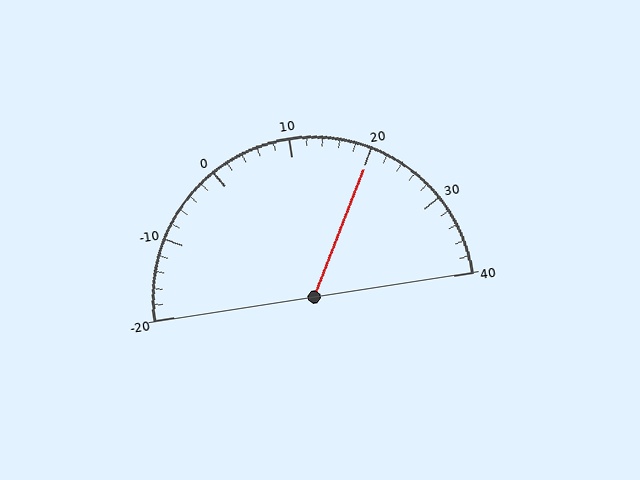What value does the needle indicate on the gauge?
The needle indicates approximately 20.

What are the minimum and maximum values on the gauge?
The gauge ranges from -20 to 40.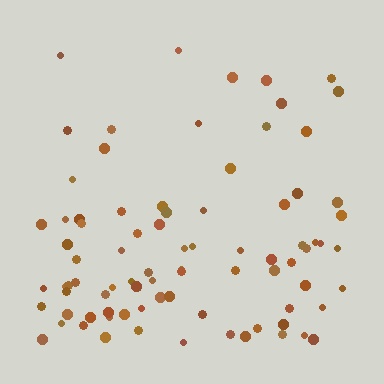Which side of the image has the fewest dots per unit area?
The top.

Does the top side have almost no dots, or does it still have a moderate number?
Still a moderate number, just noticeably fewer than the bottom.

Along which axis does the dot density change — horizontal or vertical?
Vertical.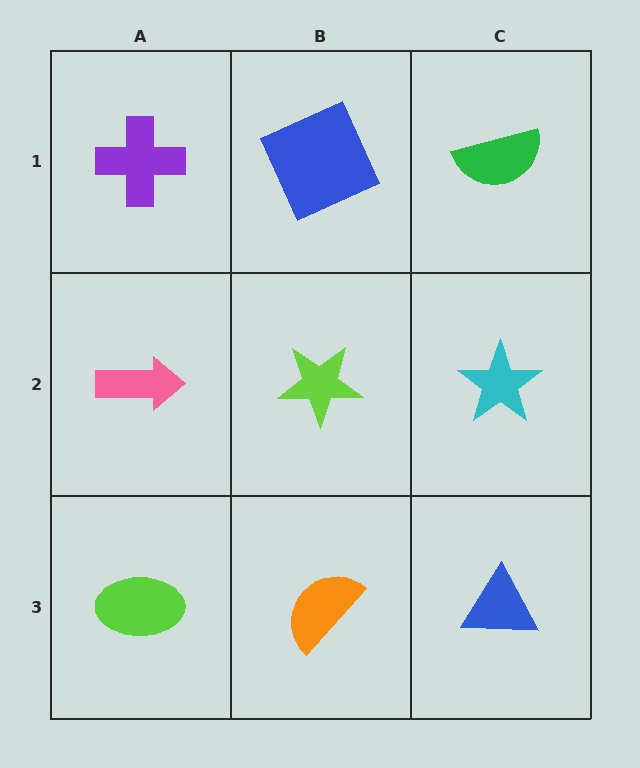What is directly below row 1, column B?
A lime star.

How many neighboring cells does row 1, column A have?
2.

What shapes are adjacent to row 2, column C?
A green semicircle (row 1, column C), a blue triangle (row 3, column C), a lime star (row 2, column B).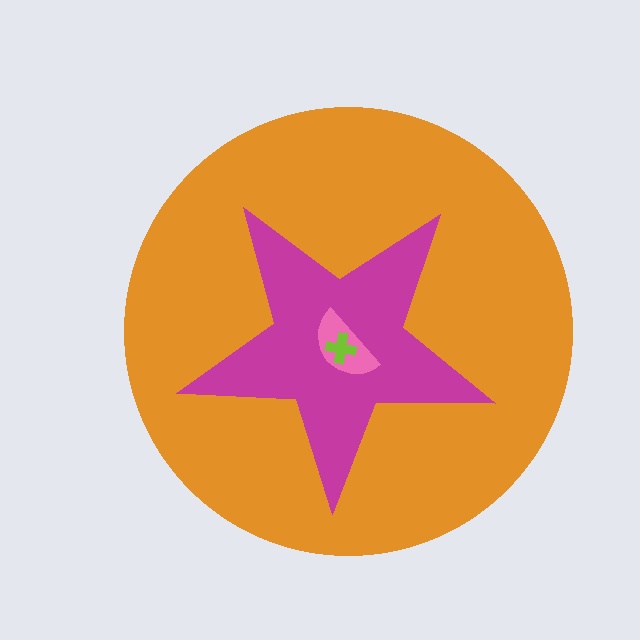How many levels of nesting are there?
4.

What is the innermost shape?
The lime cross.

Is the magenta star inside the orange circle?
Yes.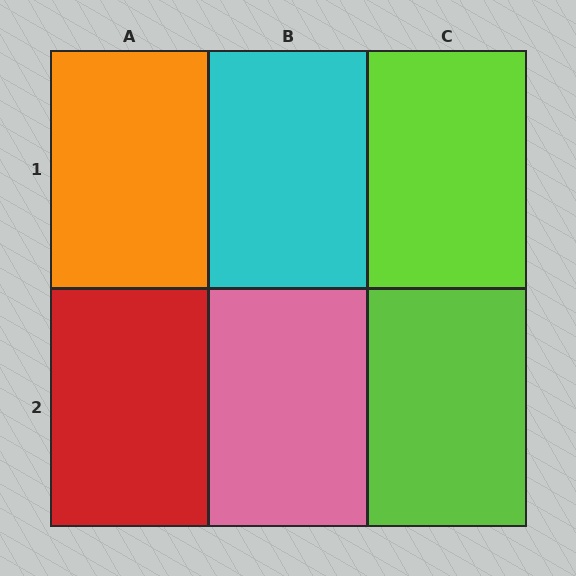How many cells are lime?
2 cells are lime.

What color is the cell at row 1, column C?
Lime.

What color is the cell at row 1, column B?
Cyan.